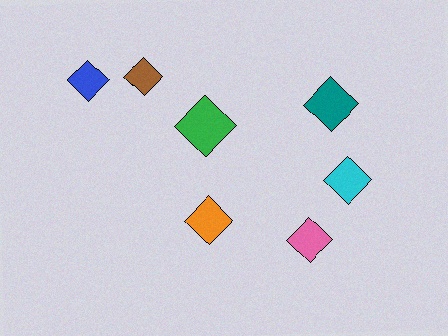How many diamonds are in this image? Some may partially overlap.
There are 7 diamonds.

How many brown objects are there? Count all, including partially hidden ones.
There is 1 brown object.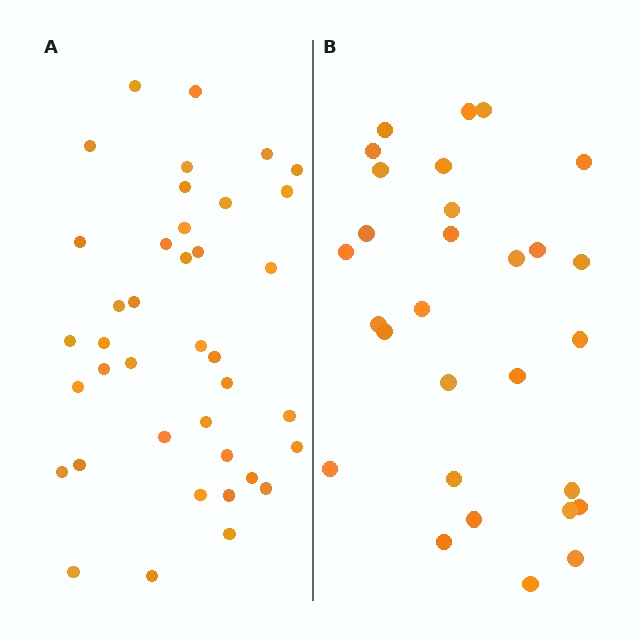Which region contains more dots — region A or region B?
Region A (the left region) has more dots.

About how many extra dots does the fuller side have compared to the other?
Region A has roughly 10 or so more dots than region B.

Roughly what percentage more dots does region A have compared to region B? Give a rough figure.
About 35% more.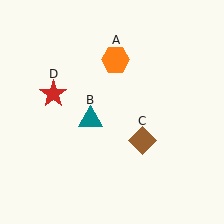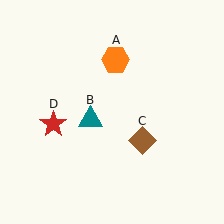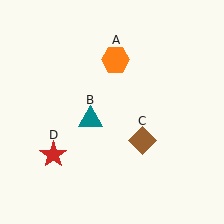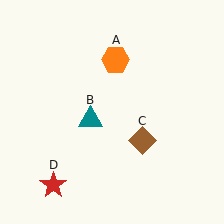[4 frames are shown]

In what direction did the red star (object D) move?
The red star (object D) moved down.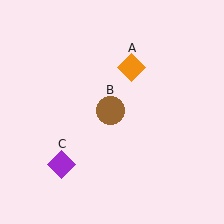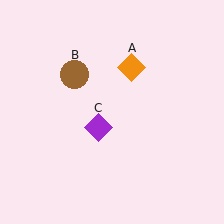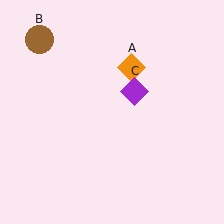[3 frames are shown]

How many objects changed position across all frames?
2 objects changed position: brown circle (object B), purple diamond (object C).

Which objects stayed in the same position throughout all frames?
Orange diamond (object A) remained stationary.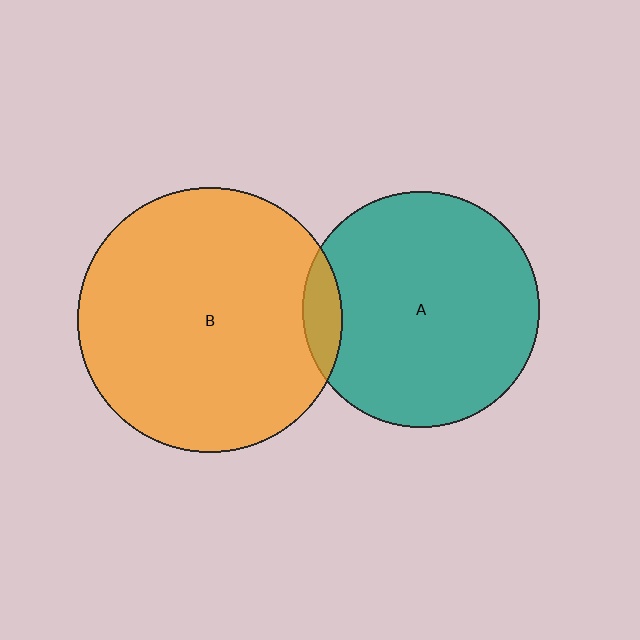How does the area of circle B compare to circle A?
Approximately 1.2 times.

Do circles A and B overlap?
Yes.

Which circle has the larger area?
Circle B (orange).